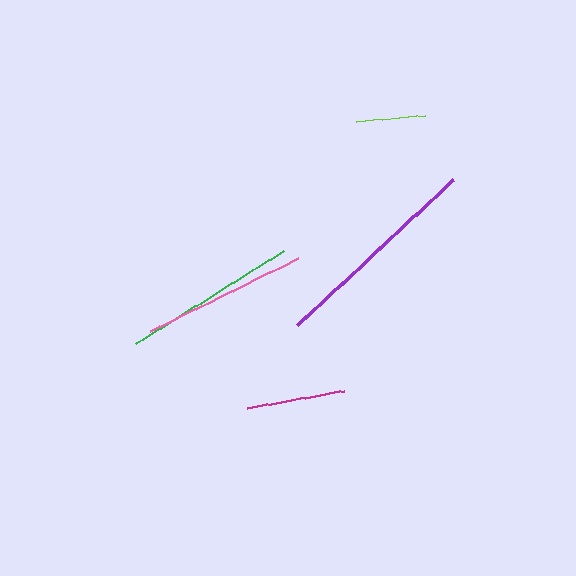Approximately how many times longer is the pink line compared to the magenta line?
The pink line is approximately 1.7 times the length of the magenta line.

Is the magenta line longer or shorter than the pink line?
The pink line is longer than the magenta line.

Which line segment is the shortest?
The lime line is the shortest at approximately 70 pixels.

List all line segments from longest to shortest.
From longest to shortest: purple, green, pink, magenta, lime.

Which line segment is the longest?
The purple line is the longest at approximately 214 pixels.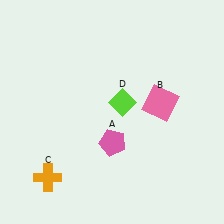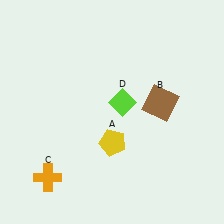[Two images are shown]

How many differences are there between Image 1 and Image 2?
There are 2 differences between the two images.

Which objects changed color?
A changed from pink to yellow. B changed from pink to brown.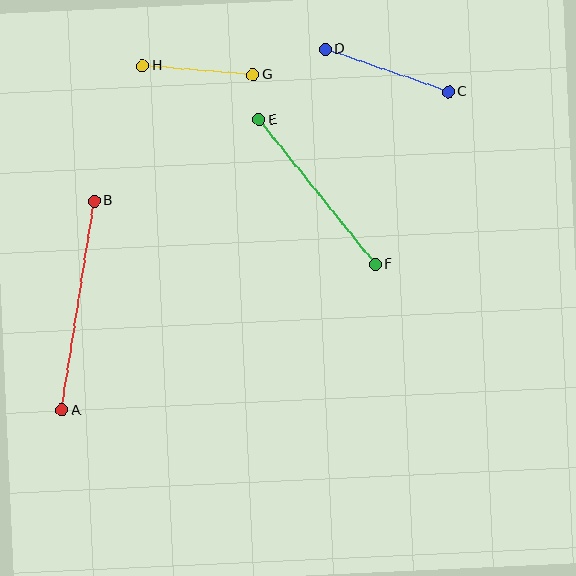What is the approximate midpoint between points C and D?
The midpoint is at approximately (387, 71) pixels.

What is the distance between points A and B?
The distance is approximately 212 pixels.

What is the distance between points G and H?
The distance is approximately 111 pixels.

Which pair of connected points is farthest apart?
Points A and B are farthest apart.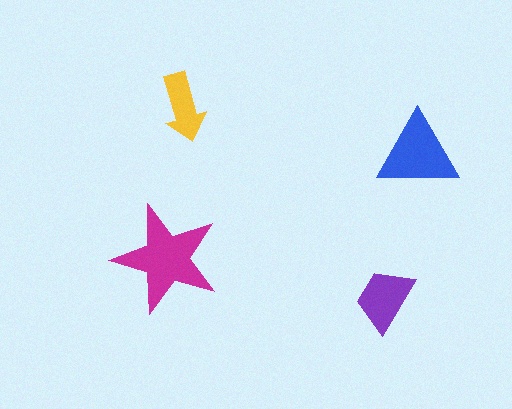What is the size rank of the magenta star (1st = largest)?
1st.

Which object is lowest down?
The purple trapezoid is bottommost.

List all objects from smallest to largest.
The yellow arrow, the purple trapezoid, the blue triangle, the magenta star.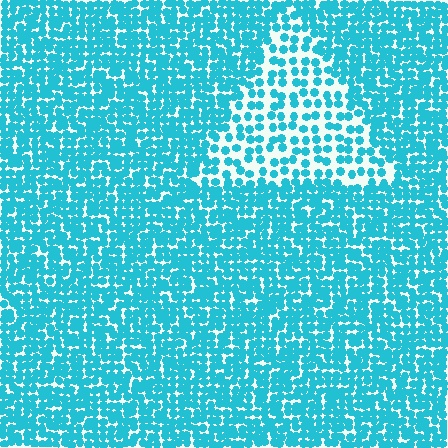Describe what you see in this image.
The image contains small cyan elements arranged at two different densities. A triangle-shaped region is visible where the elements are less densely packed than the surrounding area.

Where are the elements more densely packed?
The elements are more densely packed outside the triangle boundary.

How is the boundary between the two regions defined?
The boundary is defined by a change in element density (approximately 2.1x ratio). All elements are the same color, size, and shape.